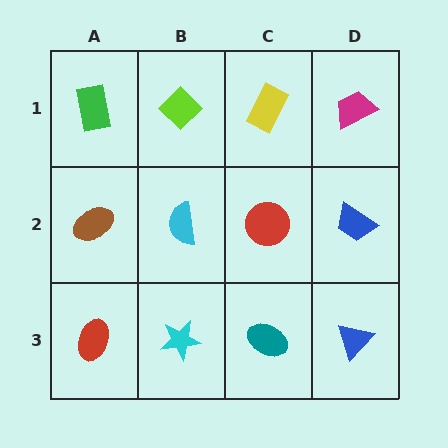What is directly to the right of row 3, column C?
A blue triangle.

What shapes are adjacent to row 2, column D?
A magenta trapezoid (row 1, column D), a blue triangle (row 3, column D), a red circle (row 2, column C).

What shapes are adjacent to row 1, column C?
A red circle (row 2, column C), a lime diamond (row 1, column B), a magenta trapezoid (row 1, column D).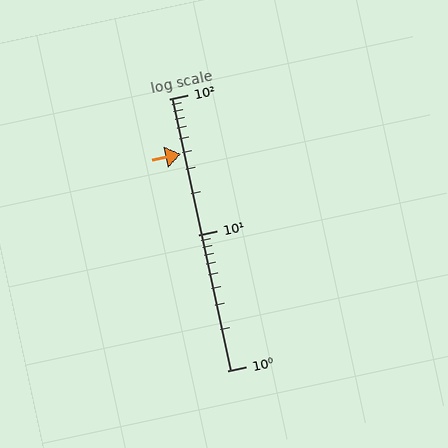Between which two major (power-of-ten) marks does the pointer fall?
The pointer is between 10 and 100.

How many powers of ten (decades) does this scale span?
The scale spans 2 decades, from 1 to 100.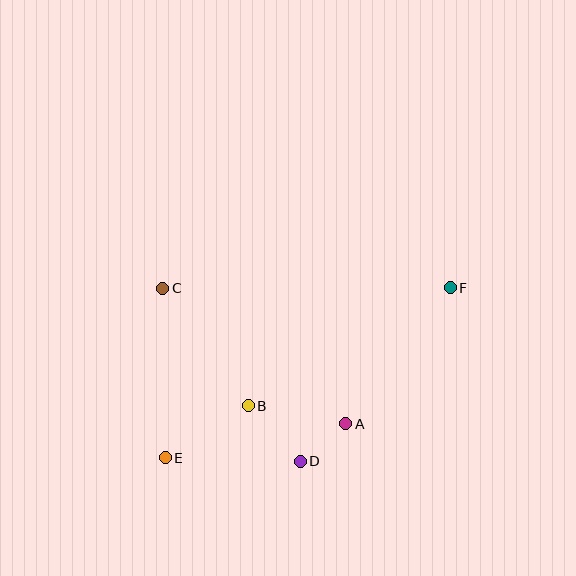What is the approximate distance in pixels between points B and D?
The distance between B and D is approximately 76 pixels.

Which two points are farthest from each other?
Points E and F are farthest from each other.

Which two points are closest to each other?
Points A and D are closest to each other.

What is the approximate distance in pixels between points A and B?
The distance between A and B is approximately 99 pixels.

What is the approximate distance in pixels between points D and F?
The distance between D and F is approximately 229 pixels.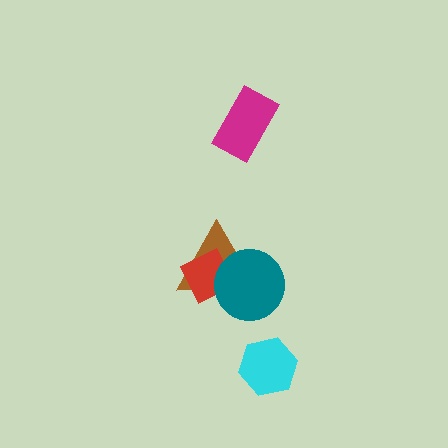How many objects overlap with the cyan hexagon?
0 objects overlap with the cyan hexagon.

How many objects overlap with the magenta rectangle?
0 objects overlap with the magenta rectangle.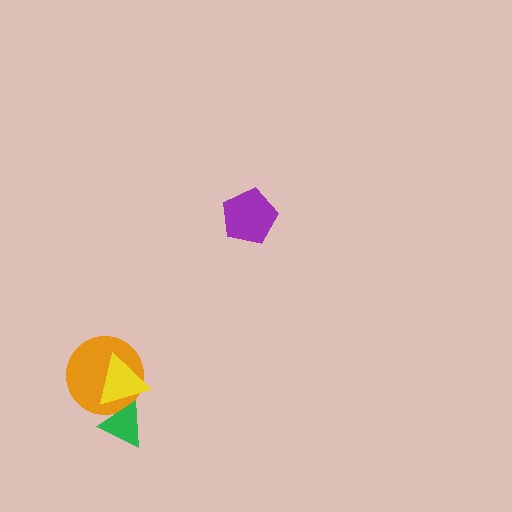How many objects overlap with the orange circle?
2 objects overlap with the orange circle.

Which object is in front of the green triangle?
The yellow triangle is in front of the green triangle.